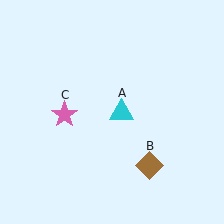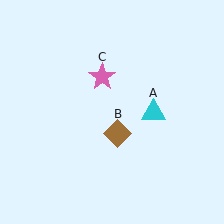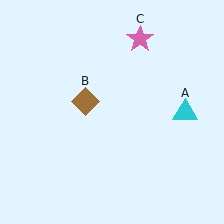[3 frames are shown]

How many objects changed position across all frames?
3 objects changed position: cyan triangle (object A), brown diamond (object B), pink star (object C).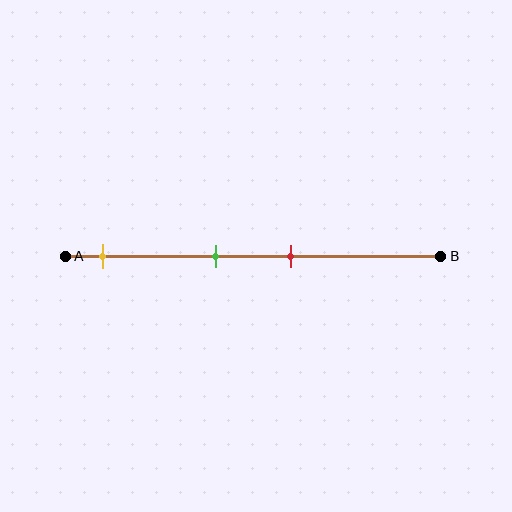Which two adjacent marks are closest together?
The green and red marks are the closest adjacent pair.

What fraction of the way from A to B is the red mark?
The red mark is approximately 60% (0.6) of the way from A to B.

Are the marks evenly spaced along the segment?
No, the marks are not evenly spaced.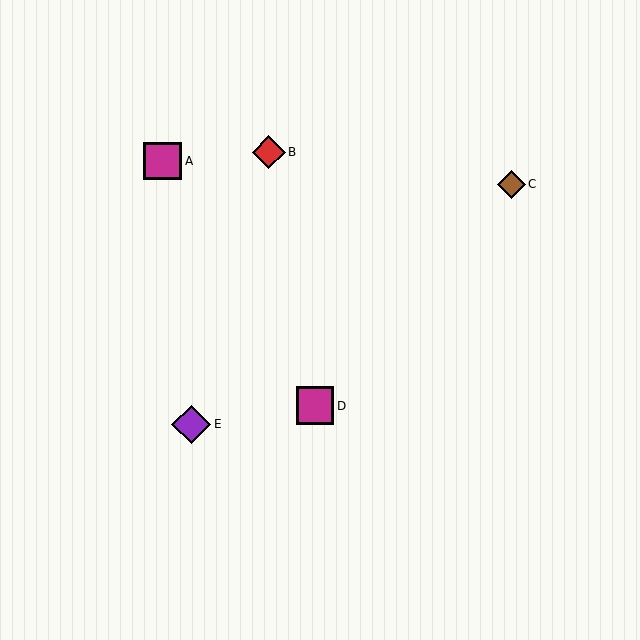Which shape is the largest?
The purple diamond (labeled E) is the largest.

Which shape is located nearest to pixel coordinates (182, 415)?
The purple diamond (labeled E) at (191, 424) is nearest to that location.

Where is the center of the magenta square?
The center of the magenta square is at (315, 406).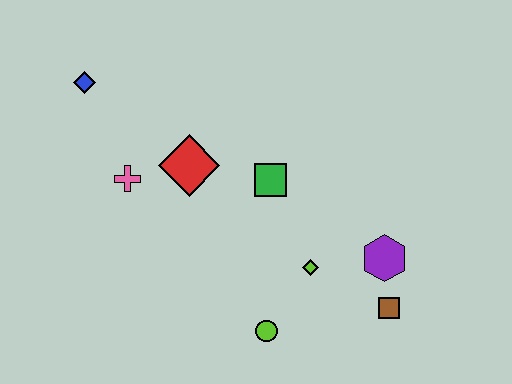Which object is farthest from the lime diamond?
The blue diamond is farthest from the lime diamond.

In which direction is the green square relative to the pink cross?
The green square is to the right of the pink cross.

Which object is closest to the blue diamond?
The pink cross is closest to the blue diamond.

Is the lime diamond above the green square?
No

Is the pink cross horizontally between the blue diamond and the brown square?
Yes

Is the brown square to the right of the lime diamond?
Yes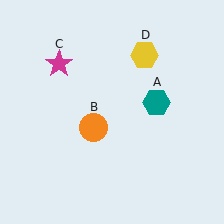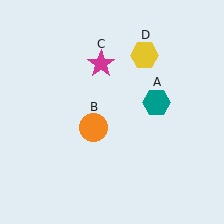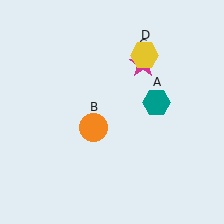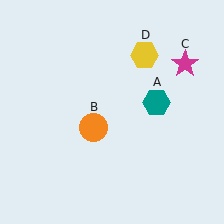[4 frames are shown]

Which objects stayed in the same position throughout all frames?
Teal hexagon (object A) and orange circle (object B) and yellow hexagon (object D) remained stationary.